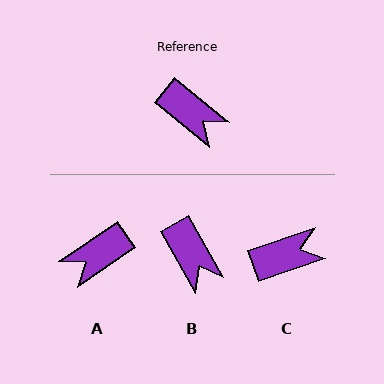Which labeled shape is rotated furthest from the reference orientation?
A, about 106 degrees away.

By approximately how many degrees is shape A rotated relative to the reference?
Approximately 106 degrees clockwise.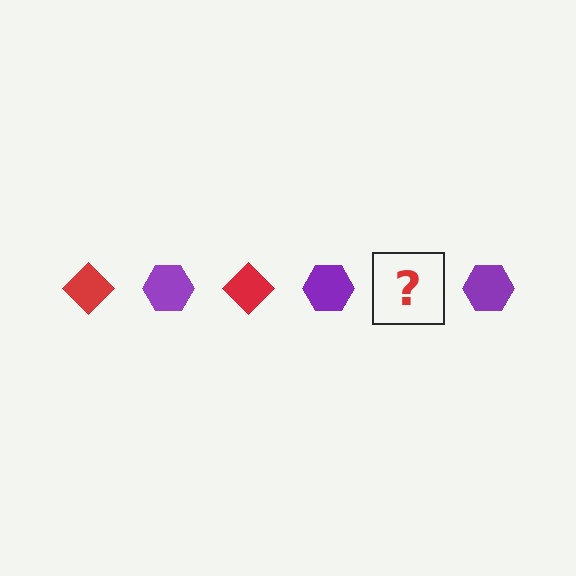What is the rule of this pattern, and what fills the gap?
The rule is that the pattern alternates between red diamond and purple hexagon. The gap should be filled with a red diamond.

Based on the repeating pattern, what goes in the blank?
The blank should be a red diamond.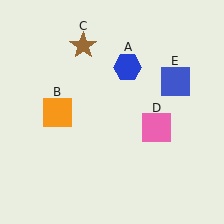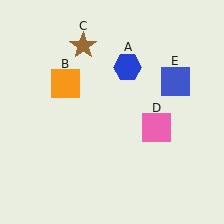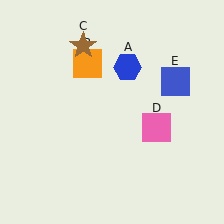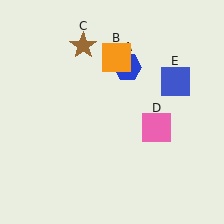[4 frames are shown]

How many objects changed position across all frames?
1 object changed position: orange square (object B).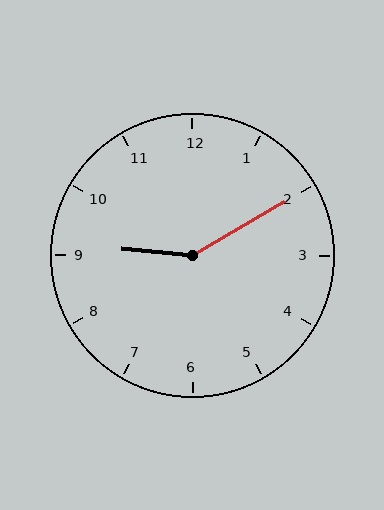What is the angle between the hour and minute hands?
Approximately 145 degrees.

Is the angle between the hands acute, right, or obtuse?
It is obtuse.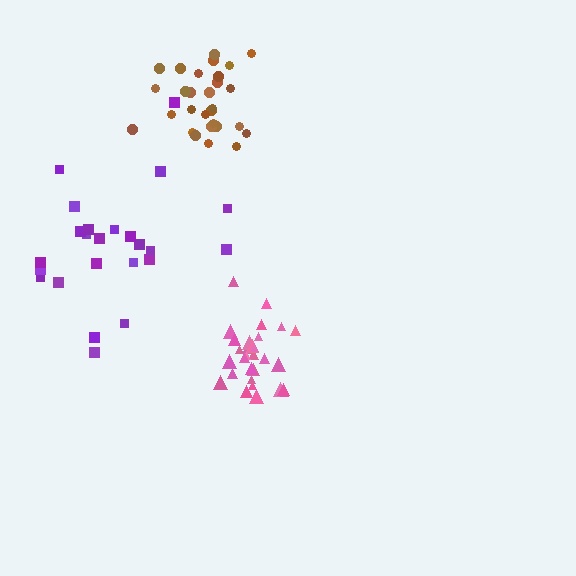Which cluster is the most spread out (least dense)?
Purple.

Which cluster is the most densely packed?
Pink.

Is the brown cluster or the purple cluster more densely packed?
Brown.